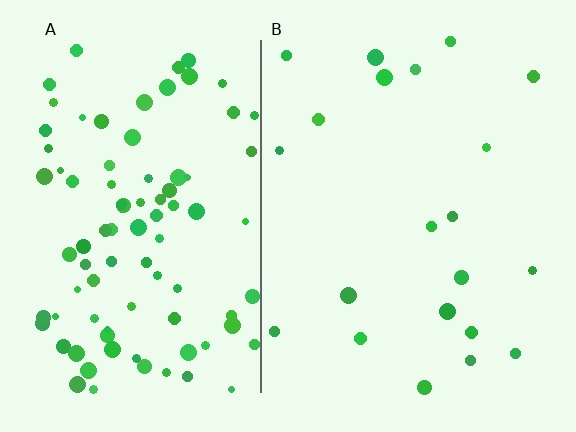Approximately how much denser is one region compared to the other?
Approximately 4.4× — region A over region B.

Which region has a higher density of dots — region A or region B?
A (the left).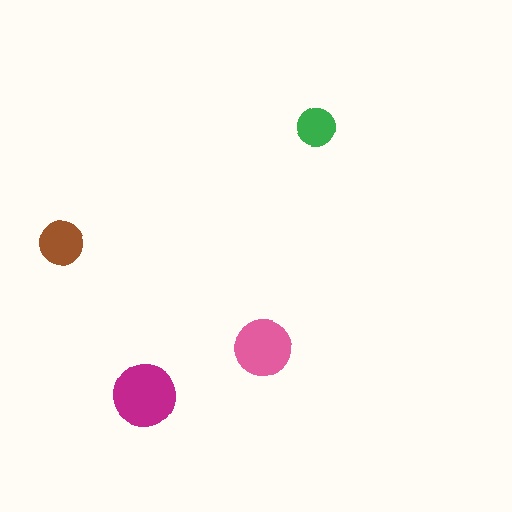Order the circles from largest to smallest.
the magenta one, the pink one, the brown one, the green one.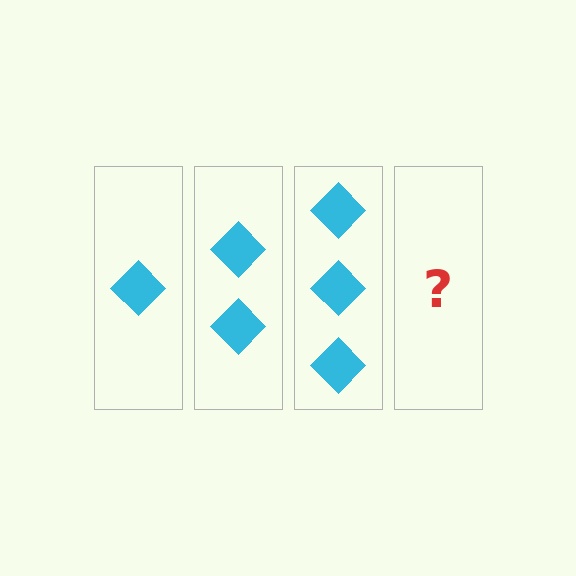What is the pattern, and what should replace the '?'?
The pattern is that each step adds one more diamond. The '?' should be 4 diamonds.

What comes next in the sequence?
The next element should be 4 diamonds.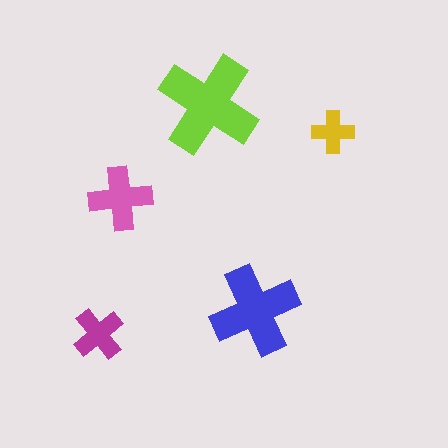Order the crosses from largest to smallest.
the lime one, the blue one, the pink one, the magenta one, the yellow one.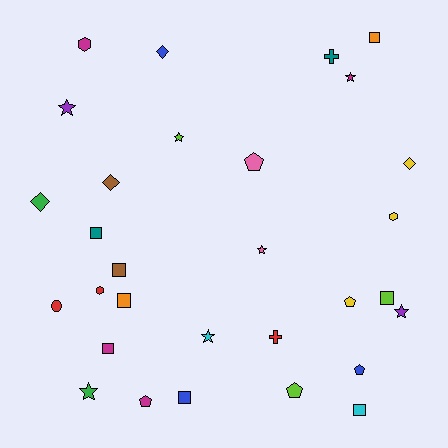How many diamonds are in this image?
There are 4 diamonds.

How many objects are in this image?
There are 30 objects.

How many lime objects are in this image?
There are 3 lime objects.